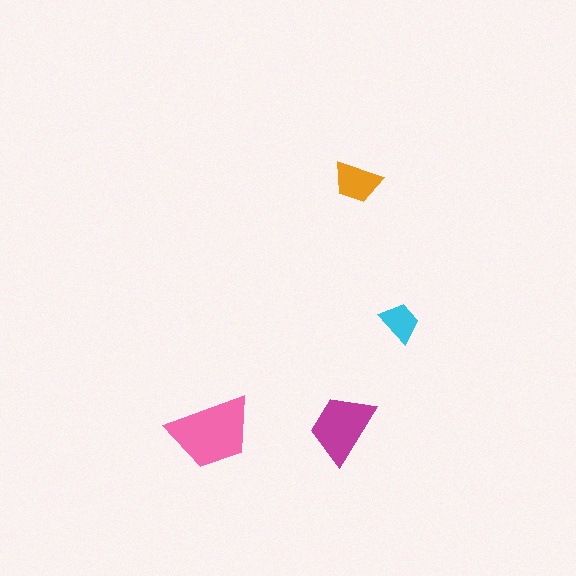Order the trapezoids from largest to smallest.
the pink one, the magenta one, the orange one, the cyan one.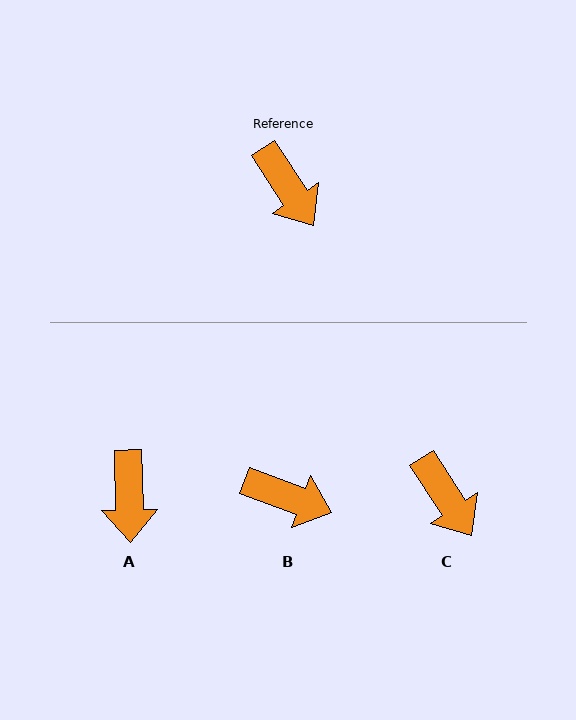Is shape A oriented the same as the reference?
No, it is off by about 31 degrees.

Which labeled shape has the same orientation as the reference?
C.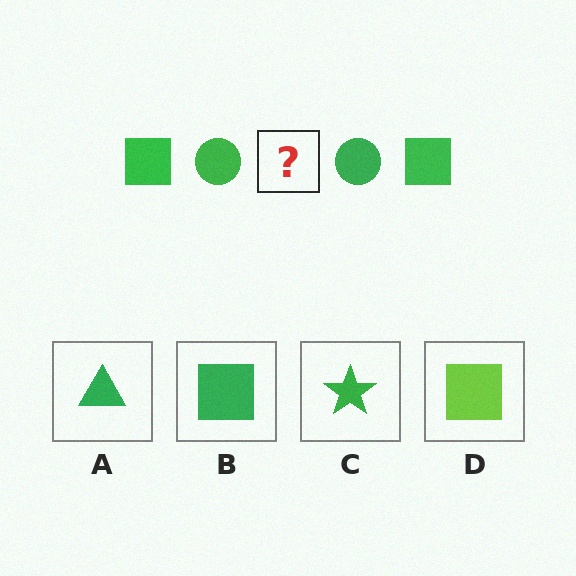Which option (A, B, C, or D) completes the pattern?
B.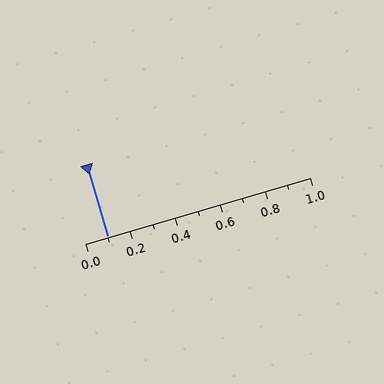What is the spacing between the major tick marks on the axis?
The major ticks are spaced 0.2 apart.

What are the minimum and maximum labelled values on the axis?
The axis runs from 0.0 to 1.0.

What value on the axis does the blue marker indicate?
The marker indicates approximately 0.1.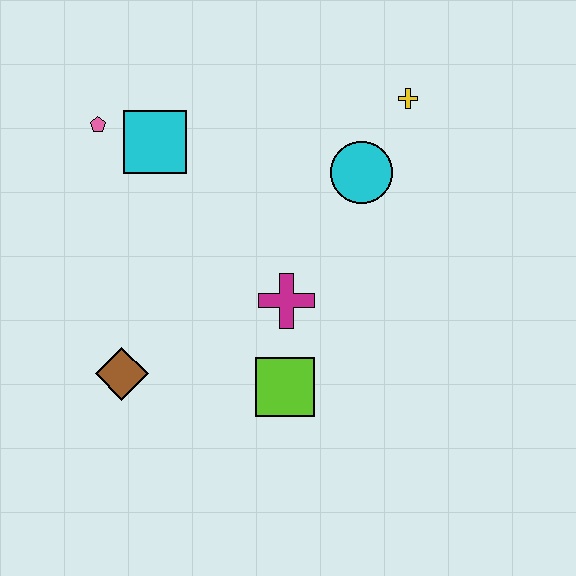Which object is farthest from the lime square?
The pink pentagon is farthest from the lime square.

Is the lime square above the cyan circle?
No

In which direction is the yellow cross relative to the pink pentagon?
The yellow cross is to the right of the pink pentagon.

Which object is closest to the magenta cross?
The lime square is closest to the magenta cross.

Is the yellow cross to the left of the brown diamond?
No